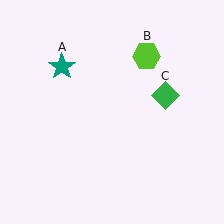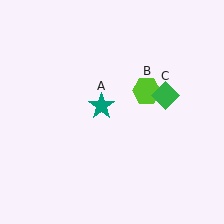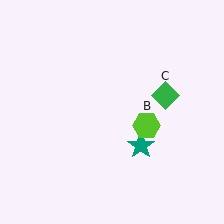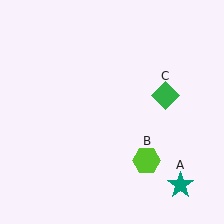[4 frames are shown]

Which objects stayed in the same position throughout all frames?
Green diamond (object C) remained stationary.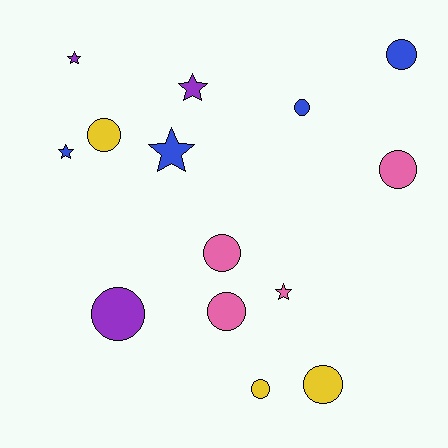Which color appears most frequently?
Pink, with 4 objects.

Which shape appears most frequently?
Circle, with 9 objects.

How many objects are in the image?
There are 14 objects.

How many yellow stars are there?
There are no yellow stars.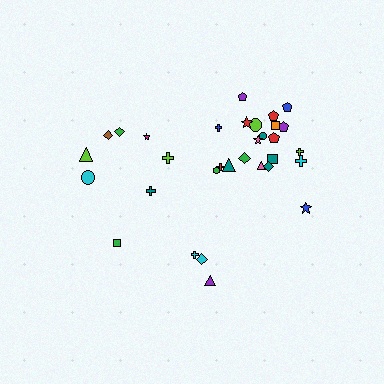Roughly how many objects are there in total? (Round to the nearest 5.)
Roughly 30 objects in total.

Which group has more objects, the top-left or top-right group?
The top-right group.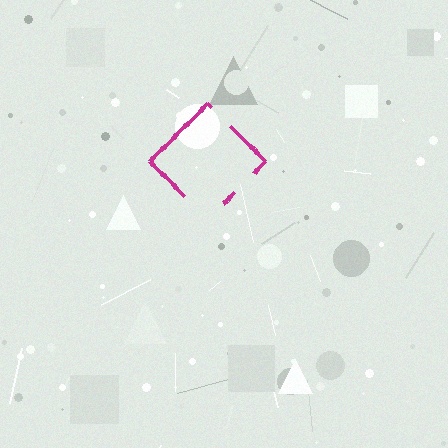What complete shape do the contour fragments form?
The contour fragments form a diamond.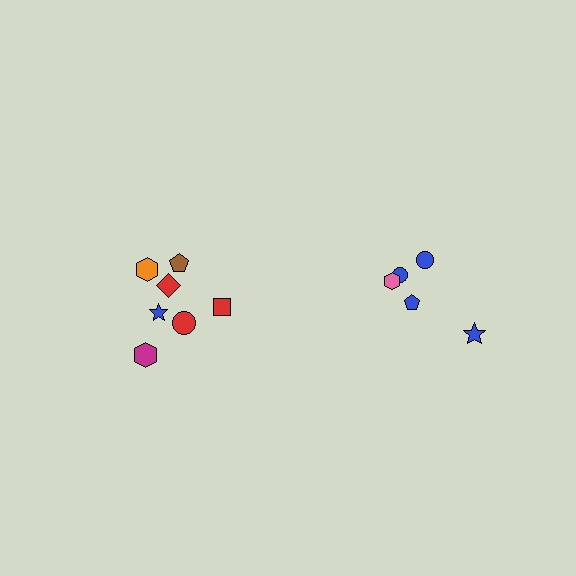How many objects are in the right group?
There are 5 objects.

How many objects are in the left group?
There are 7 objects.